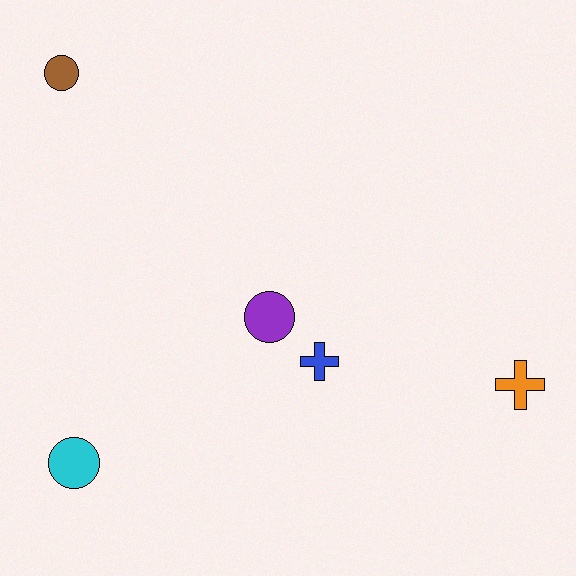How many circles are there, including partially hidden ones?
There are 3 circles.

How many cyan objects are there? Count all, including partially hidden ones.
There is 1 cyan object.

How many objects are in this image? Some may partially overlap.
There are 5 objects.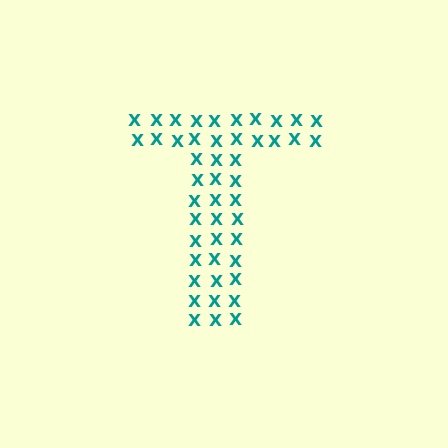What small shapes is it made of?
It is made of small letter X's.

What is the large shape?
The large shape is the letter T.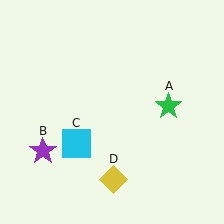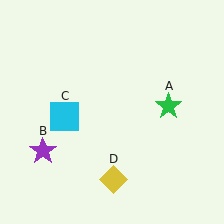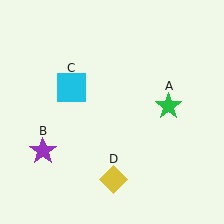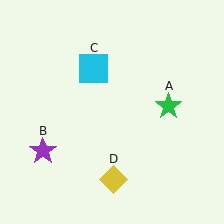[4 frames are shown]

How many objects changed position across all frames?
1 object changed position: cyan square (object C).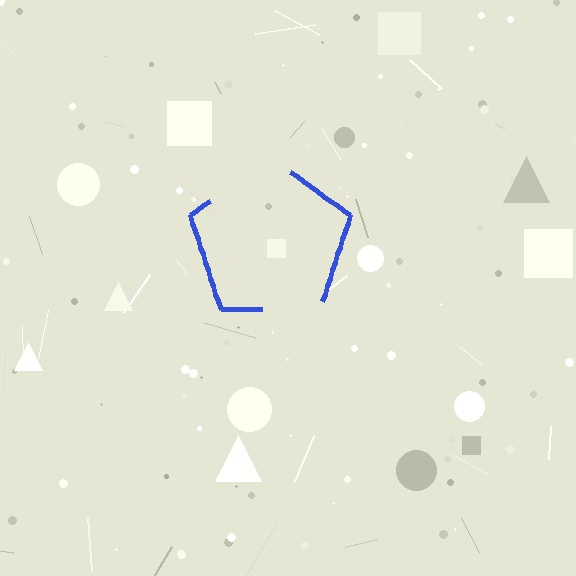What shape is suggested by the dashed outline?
The dashed outline suggests a pentagon.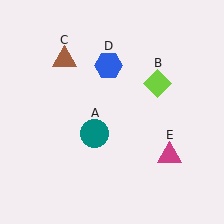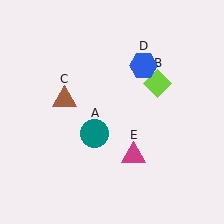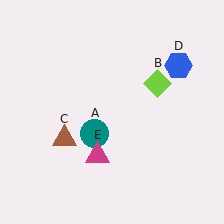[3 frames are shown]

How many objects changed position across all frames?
3 objects changed position: brown triangle (object C), blue hexagon (object D), magenta triangle (object E).